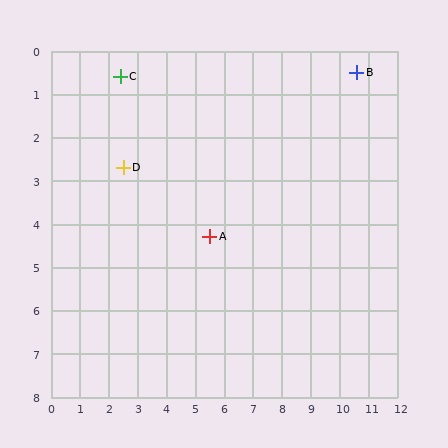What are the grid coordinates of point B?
Point B is at approximately (10.6, 0.5).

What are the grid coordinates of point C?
Point C is at approximately (2.4, 0.6).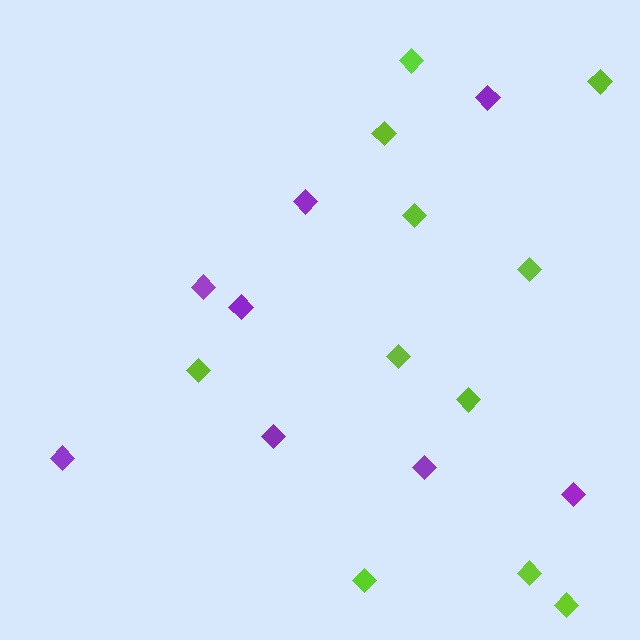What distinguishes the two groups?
There are 2 groups: one group of purple diamonds (8) and one group of lime diamonds (11).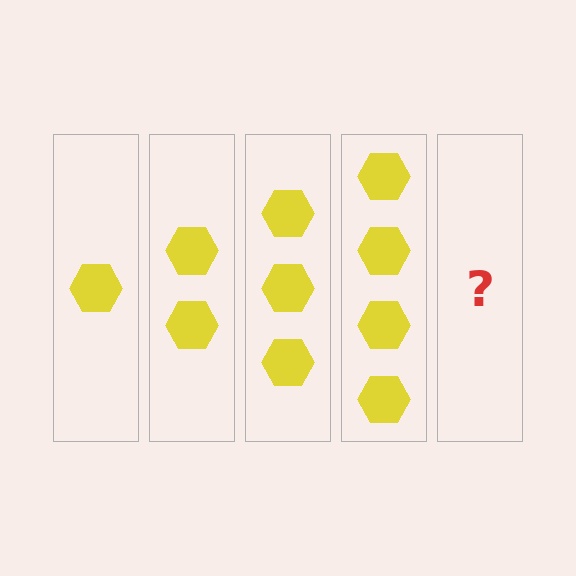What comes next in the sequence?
The next element should be 5 hexagons.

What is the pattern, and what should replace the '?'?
The pattern is that each step adds one more hexagon. The '?' should be 5 hexagons.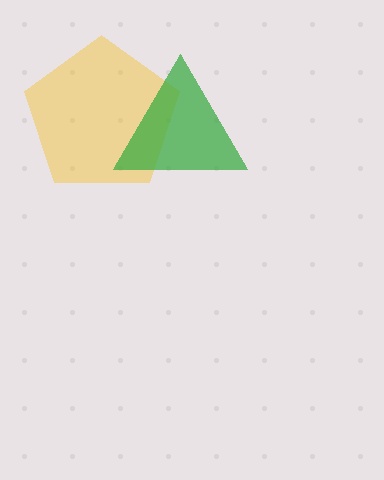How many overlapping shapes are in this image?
There are 2 overlapping shapes in the image.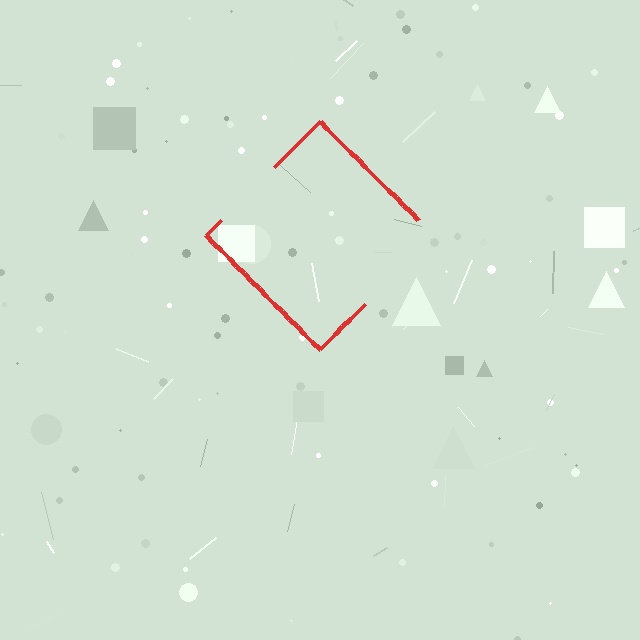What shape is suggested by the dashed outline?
The dashed outline suggests a diamond.